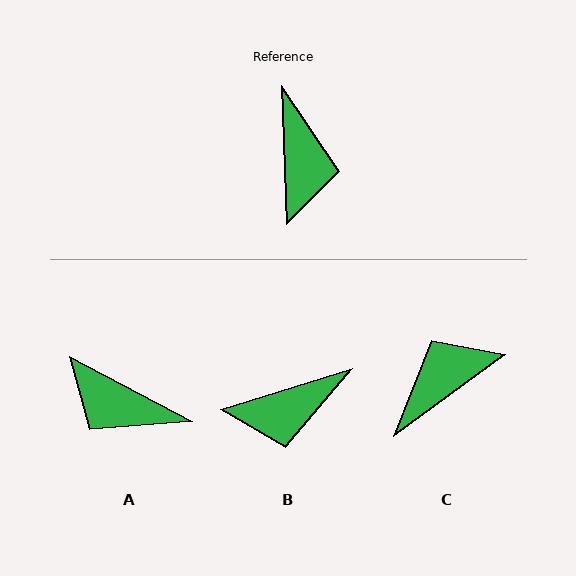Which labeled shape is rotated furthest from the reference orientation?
C, about 124 degrees away.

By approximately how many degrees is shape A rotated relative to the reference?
Approximately 120 degrees clockwise.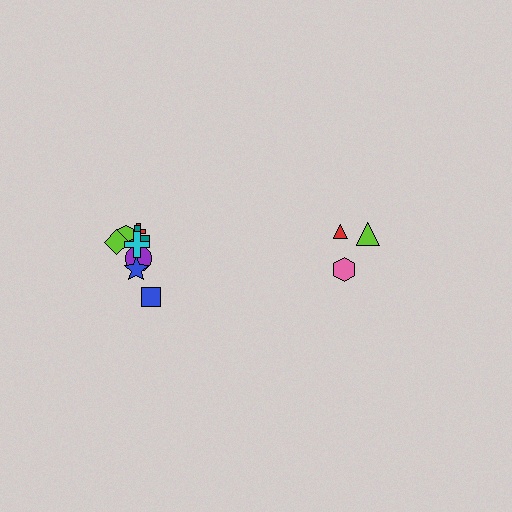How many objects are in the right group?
There are 3 objects.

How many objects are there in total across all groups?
There are 11 objects.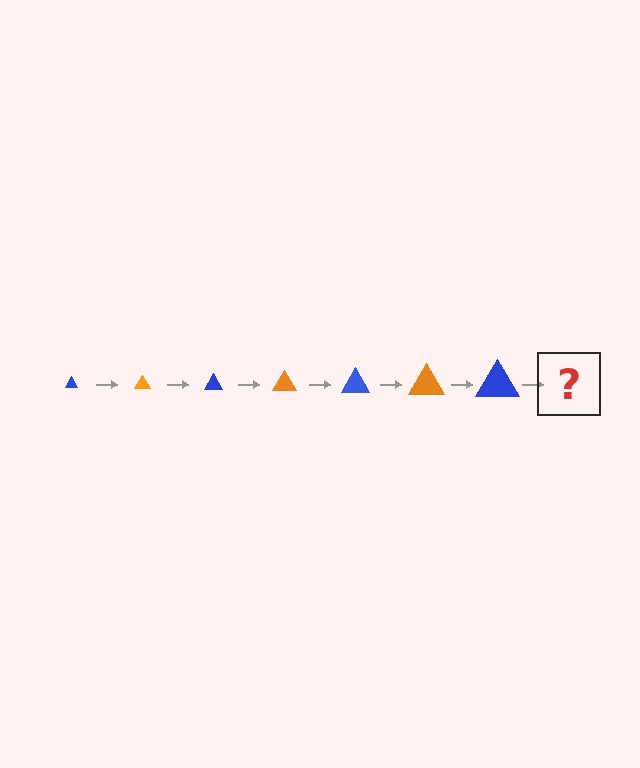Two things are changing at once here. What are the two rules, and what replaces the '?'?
The two rules are that the triangle grows larger each step and the color cycles through blue and orange. The '?' should be an orange triangle, larger than the previous one.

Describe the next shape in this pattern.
It should be an orange triangle, larger than the previous one.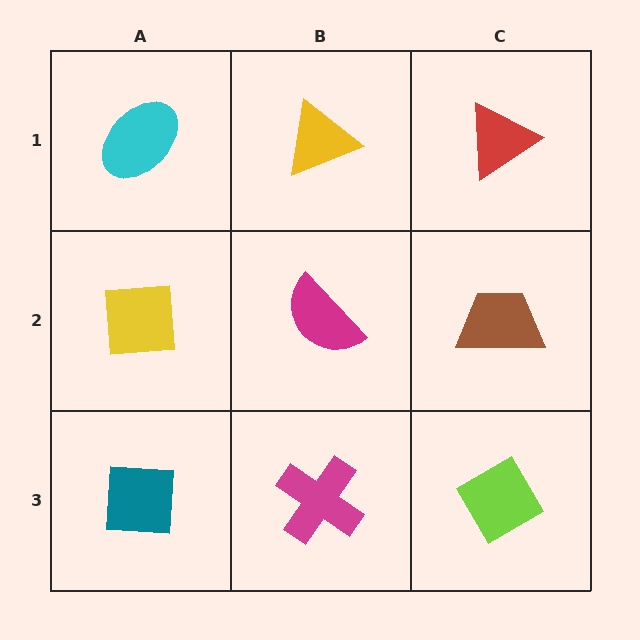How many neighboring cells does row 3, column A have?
2.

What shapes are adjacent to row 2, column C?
A red triangle (row 1, column C), a lime diamond (row 3, column C), a magenta semicircle (row 2, column B).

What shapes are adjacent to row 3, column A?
A yellow square (row 2, column A), a magenta cross (row 3, column B).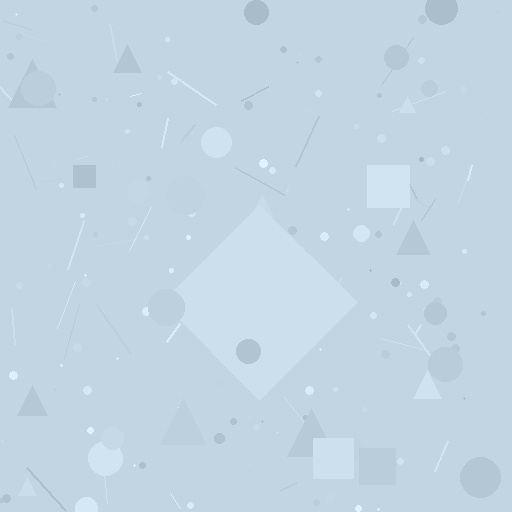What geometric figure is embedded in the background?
A diamond is embedded in the background.